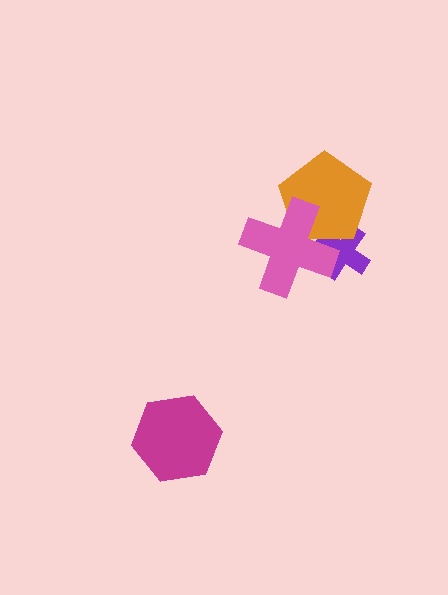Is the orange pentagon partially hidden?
Yes, it is partially covered by another shape.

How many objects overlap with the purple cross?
2 objects overlap with the purple cross.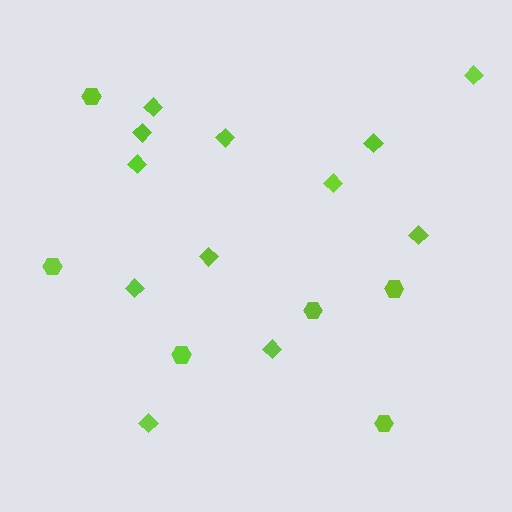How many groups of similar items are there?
There are 2 groups: one group of diamonds (12) and one group of hexagons (6).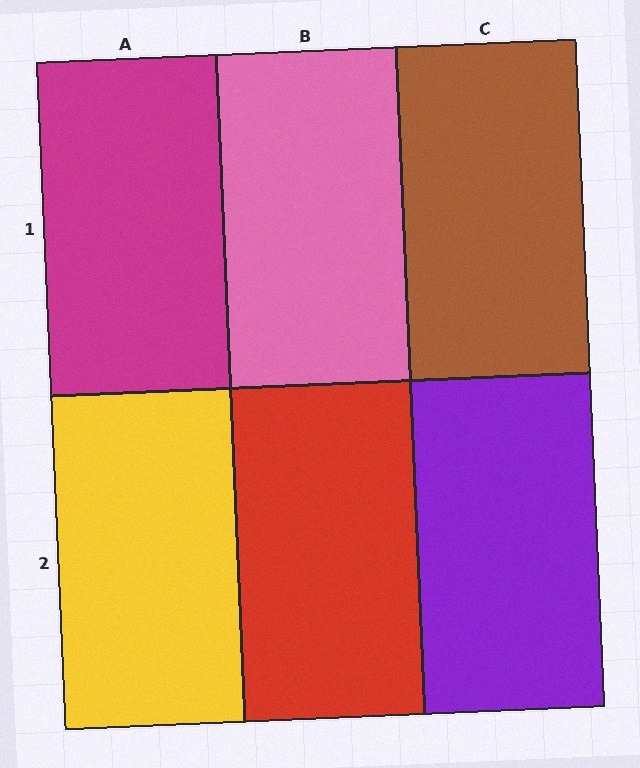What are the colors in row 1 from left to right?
Magenta, pink, brown.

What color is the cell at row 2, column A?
Yellow.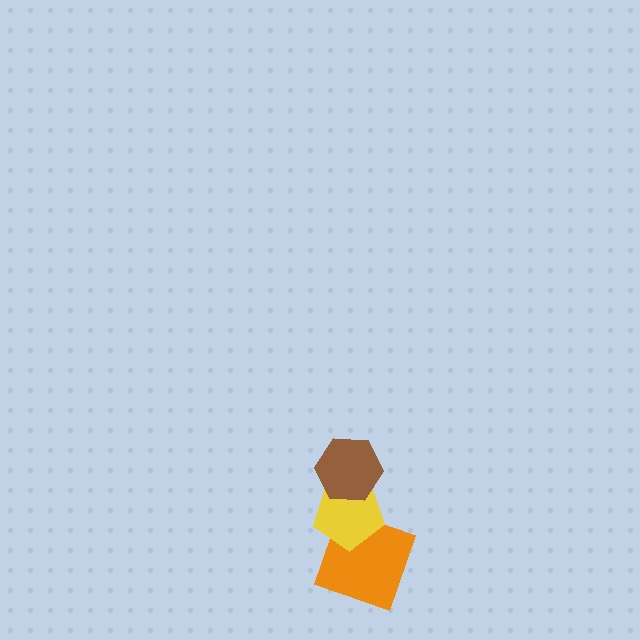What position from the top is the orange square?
The orange square is 3rd from the top.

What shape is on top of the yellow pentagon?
The brown hexagon is on top of the yellow pentagon.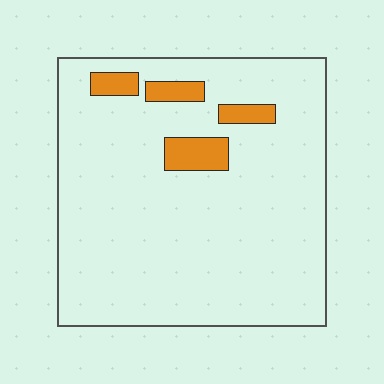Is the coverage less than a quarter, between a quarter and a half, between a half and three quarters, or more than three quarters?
Less than a quarter.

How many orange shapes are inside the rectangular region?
4.